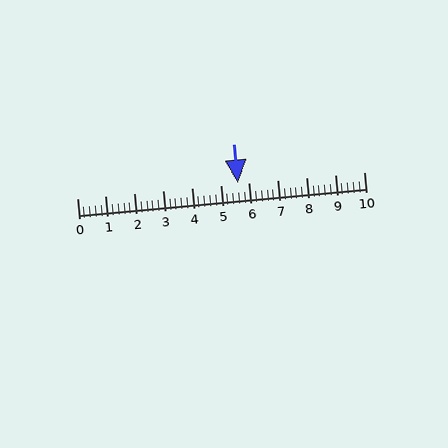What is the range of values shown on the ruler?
The ruler shows values from 0 to 10.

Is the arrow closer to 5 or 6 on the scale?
The arrow is closer to 6.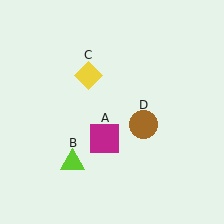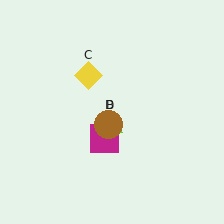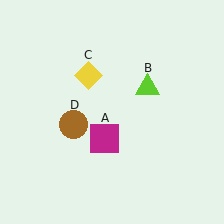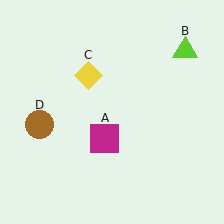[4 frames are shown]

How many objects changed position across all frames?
2 objects changed position: lime triangle (object B), brown circle (object D).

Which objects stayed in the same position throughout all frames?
Magenta square (object A) and yellow diamond (object C) remained stationary.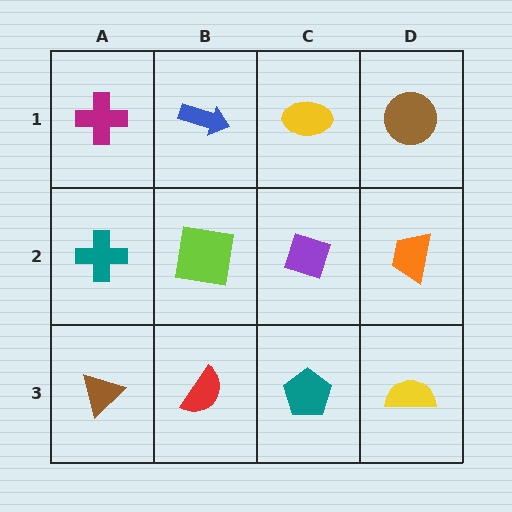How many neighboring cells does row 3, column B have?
3.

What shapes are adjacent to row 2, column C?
A yellow ellipse (row 1, column C), a teal pentagon (row 3, column C), a lime square (row 2, column B), an orange trapezoid (row 2, column D).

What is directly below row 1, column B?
A lime square.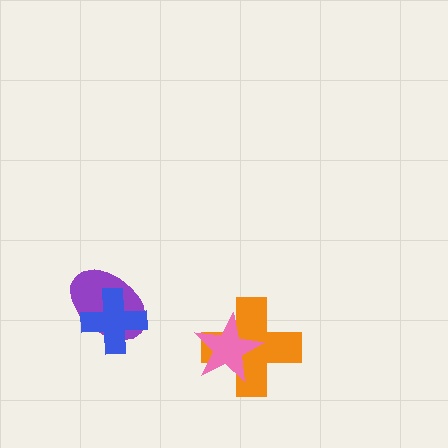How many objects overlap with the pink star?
1 object overlaps with the pink star.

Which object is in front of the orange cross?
The pink star is in front of the orange cross.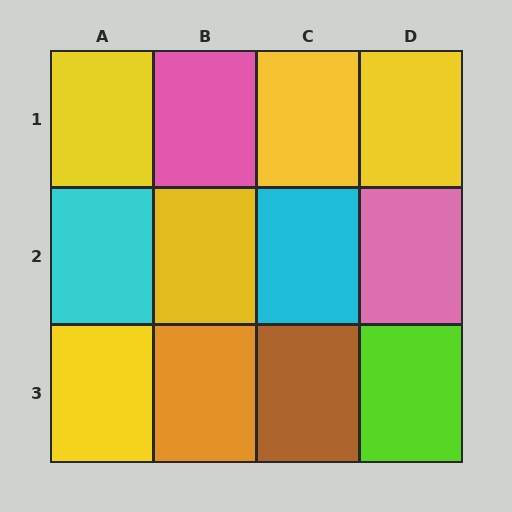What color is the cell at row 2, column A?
Cyan.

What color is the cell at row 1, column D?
Yellow.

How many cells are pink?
2 cells are pink.